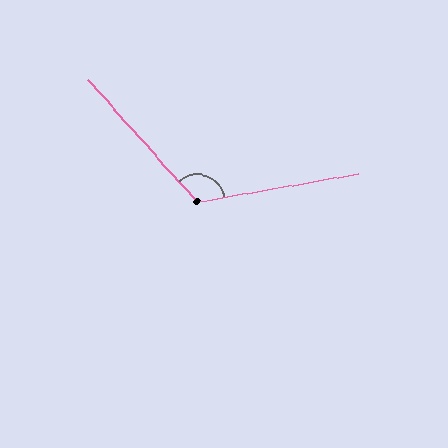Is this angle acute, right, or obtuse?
It is obtuse.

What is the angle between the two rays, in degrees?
Approximately 122 degrees.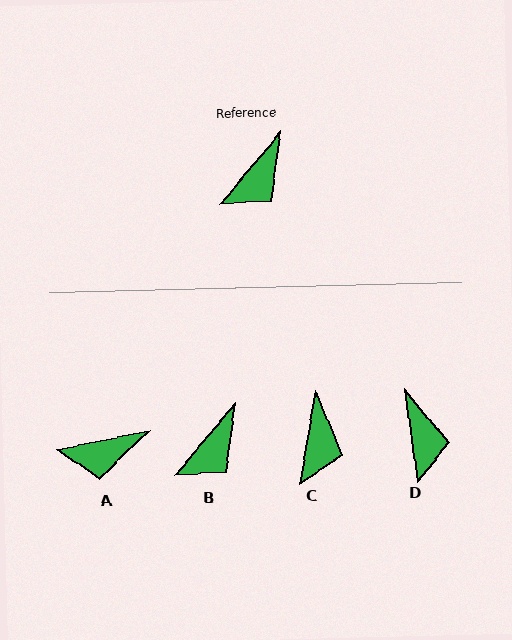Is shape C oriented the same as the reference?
No, it is off by about 30 degrees.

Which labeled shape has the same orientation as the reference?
B.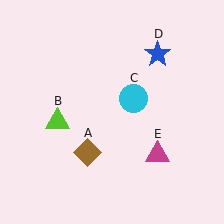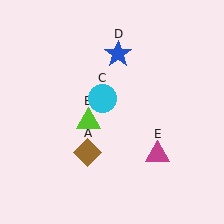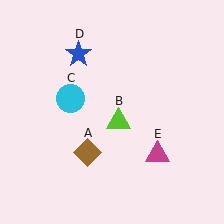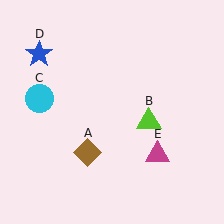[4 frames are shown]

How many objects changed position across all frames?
3 objects changed position: lime triangle (object B), cyan circle (object C), blue star (object D).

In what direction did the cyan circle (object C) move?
The cyan circle (object C) moved left.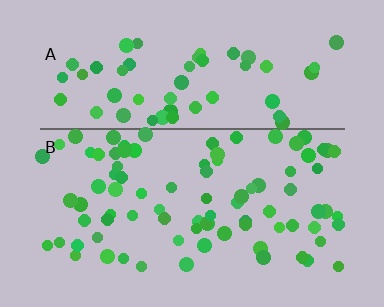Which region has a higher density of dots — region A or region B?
B (the bottom).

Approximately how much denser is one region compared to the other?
Approximately 1.4× — region B over region A.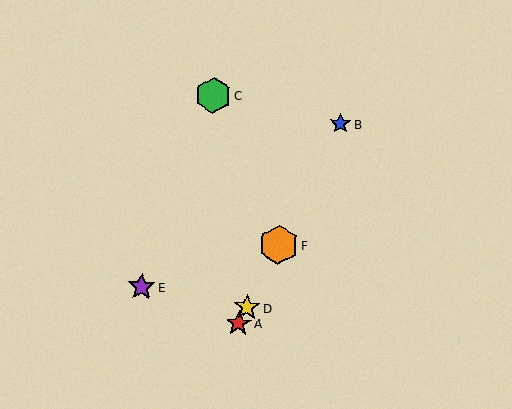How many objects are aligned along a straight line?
4 objects (A, B, D, F) are aligned along a straight line.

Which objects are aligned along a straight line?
Objects A, B, D, F are aligned along a straight line.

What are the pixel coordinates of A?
Object A is at (239, 323).